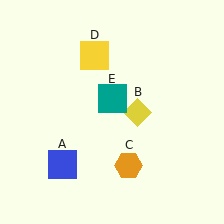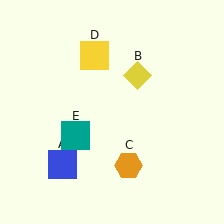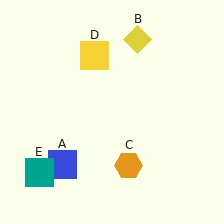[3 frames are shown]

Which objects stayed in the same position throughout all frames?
Blue square (object A) and orange hexagon (object C) and yellow square (object D) remained stationary.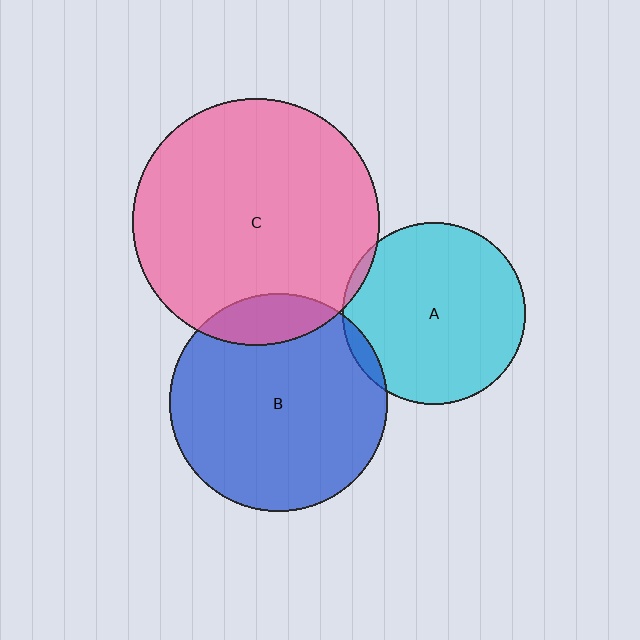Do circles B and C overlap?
Yes.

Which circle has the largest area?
Circle C (pink).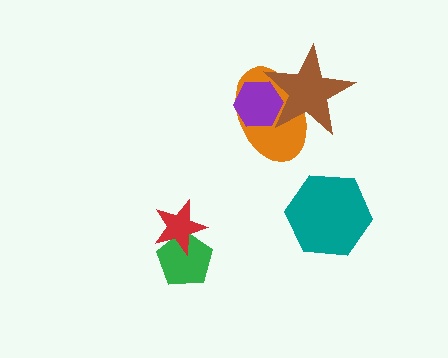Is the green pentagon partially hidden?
Yes, it is partially covered by another shape.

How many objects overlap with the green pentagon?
1 object overlaps with the green pentagon.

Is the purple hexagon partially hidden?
Yes, it is partially covered by another shape.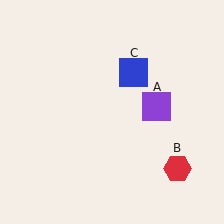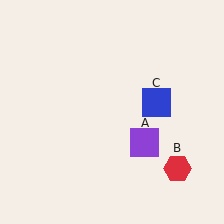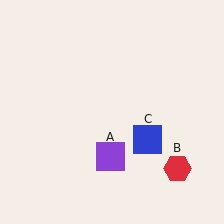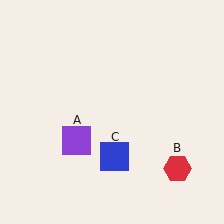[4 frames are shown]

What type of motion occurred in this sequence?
The purple square (object A), blue square (object C) rotated clockwise around the center of the scene.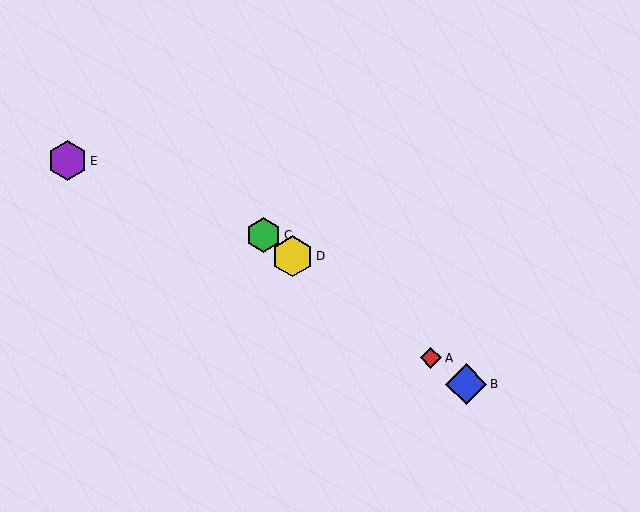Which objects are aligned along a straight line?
Objects A, B, C, D are aligned along a straight line.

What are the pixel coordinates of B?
Object B is at (466, 384).